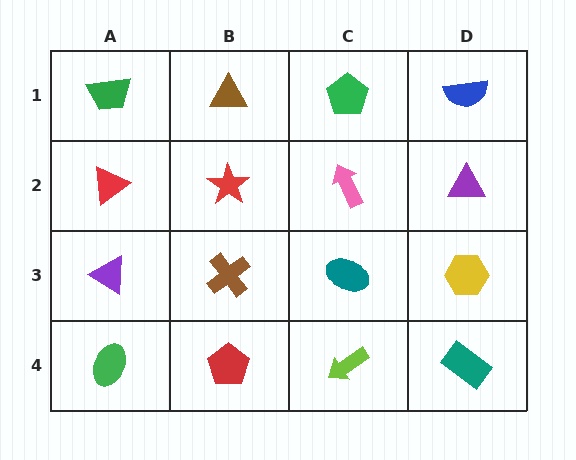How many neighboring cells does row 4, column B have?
3.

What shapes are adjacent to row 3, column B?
A red star (row 2, column B), a red pentagon (row 4, column B), a purple triangle (row 3, column A), a teal ellipse (row 3, column C).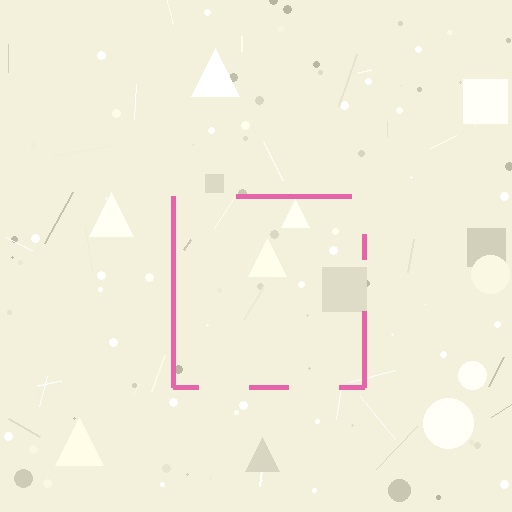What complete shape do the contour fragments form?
The contour fragments form a square.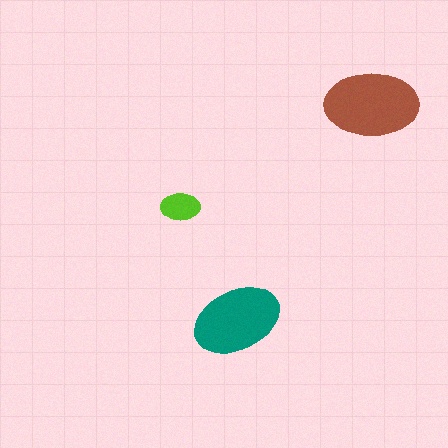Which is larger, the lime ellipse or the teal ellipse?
The teal one.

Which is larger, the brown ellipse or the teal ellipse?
The brown one.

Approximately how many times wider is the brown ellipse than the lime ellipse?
About 2.5 times wider.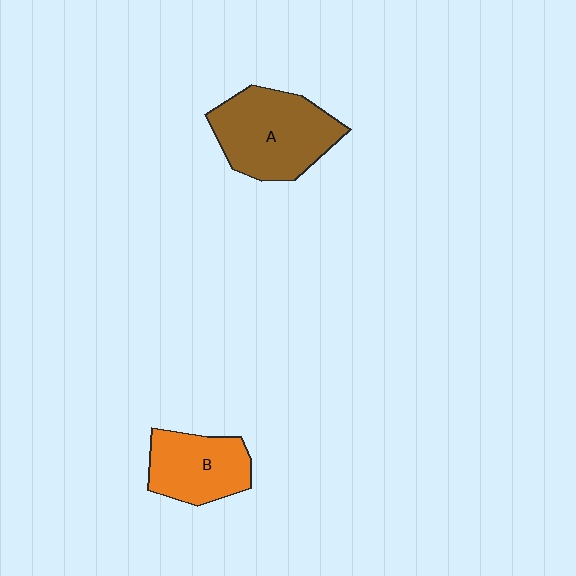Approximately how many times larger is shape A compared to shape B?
Approximately 1.4 times.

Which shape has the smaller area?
Shape B (orange).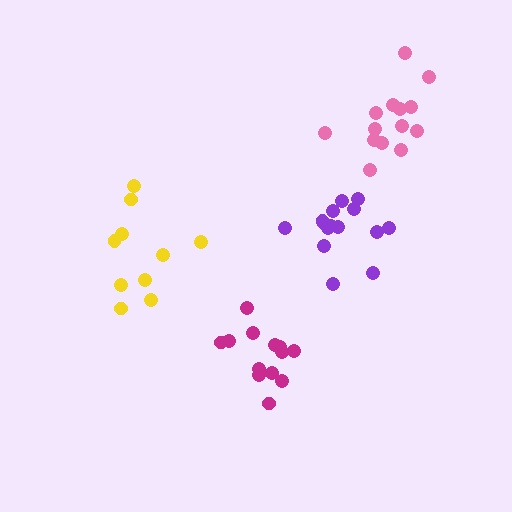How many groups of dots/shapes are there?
There are 4 groups.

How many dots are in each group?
Group 1: 13 dots, Group 2: 14 dots, Group 3: 15 dots, Group 4: 10 dots (52 total).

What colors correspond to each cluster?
The clusters are colored: magenta, pink, purple, yellow.